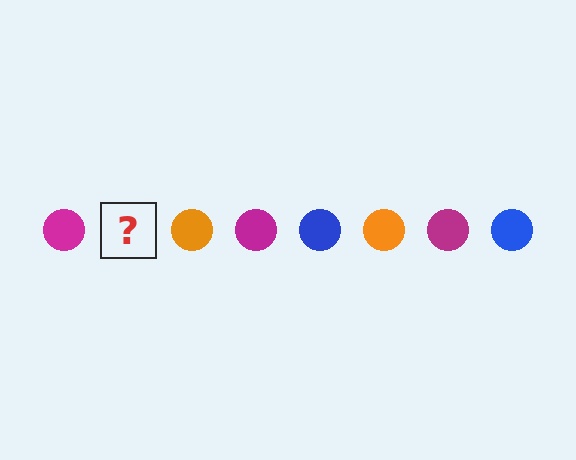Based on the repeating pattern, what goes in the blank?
The blank should be a blue circle.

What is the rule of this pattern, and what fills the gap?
The rule is that the pattern cycles through magenta, blue, orange circles. The gap should be filled with a blue circle.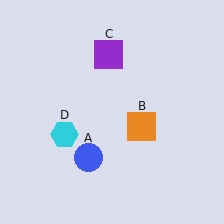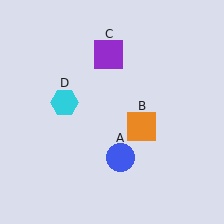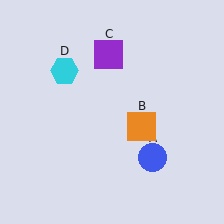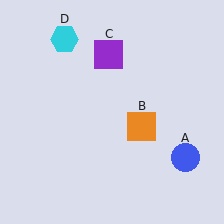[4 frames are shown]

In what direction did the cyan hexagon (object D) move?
The cyan hexagon (object D) moved up.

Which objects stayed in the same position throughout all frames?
Orange square (object B) and purple square (object C) remained stationary.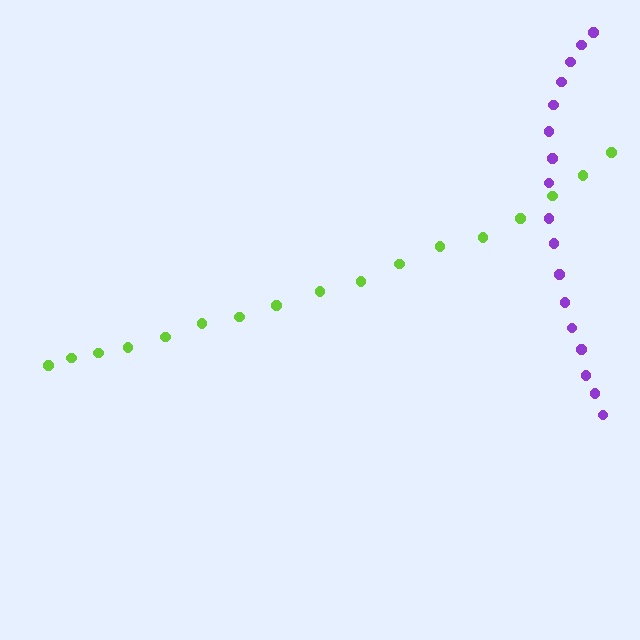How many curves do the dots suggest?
There are 2 distinct paths.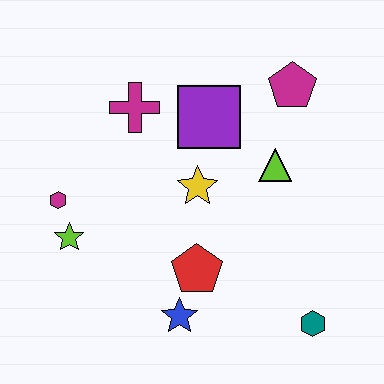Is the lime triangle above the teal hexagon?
Yes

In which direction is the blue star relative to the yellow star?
The blue star is below the yellow star.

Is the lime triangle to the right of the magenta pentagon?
No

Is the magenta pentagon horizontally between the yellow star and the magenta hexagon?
No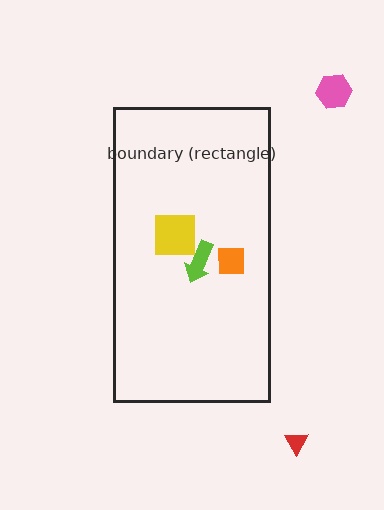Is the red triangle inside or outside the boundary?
Outside.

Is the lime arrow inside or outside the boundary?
Inside.